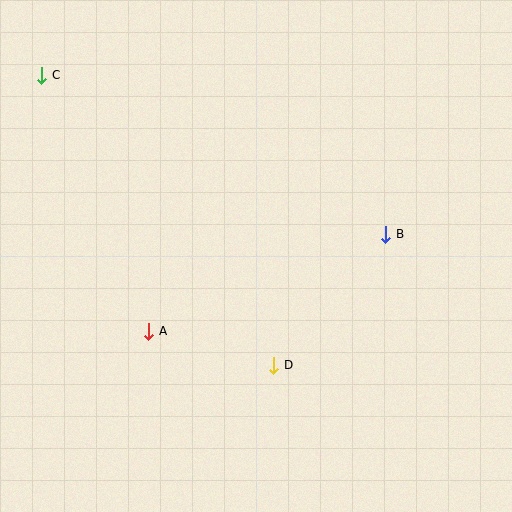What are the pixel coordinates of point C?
Point C is at (42, 75).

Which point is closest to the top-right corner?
Point B is closest to the top-right corner.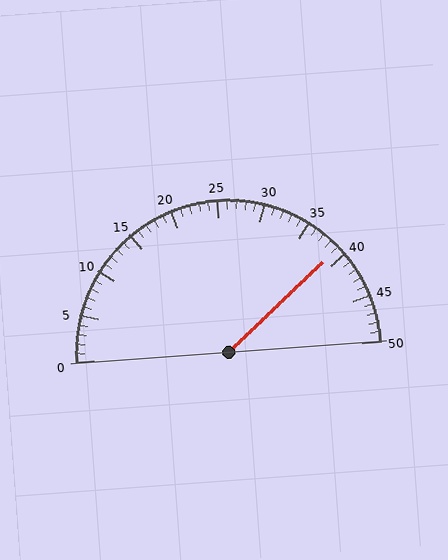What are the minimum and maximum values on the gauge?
The gauge ranges from 0 to 50.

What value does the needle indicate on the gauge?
The needle indicates approximately 39.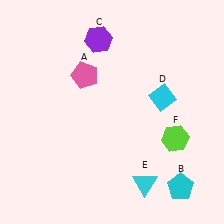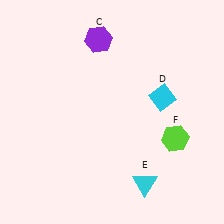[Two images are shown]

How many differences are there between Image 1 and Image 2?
There are 2 differences between the two images.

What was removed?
The pink pentagon (A), the cyan pentagon (B) were removed in Image 2.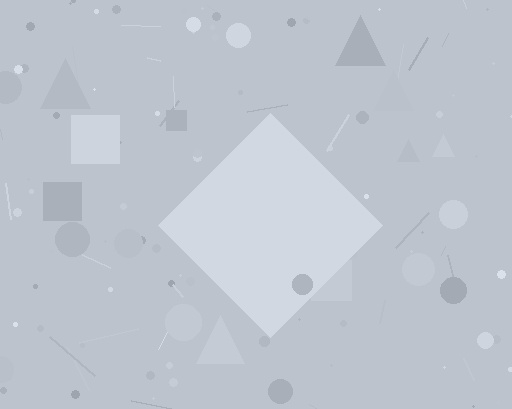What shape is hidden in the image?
A diamond is hidden in the image.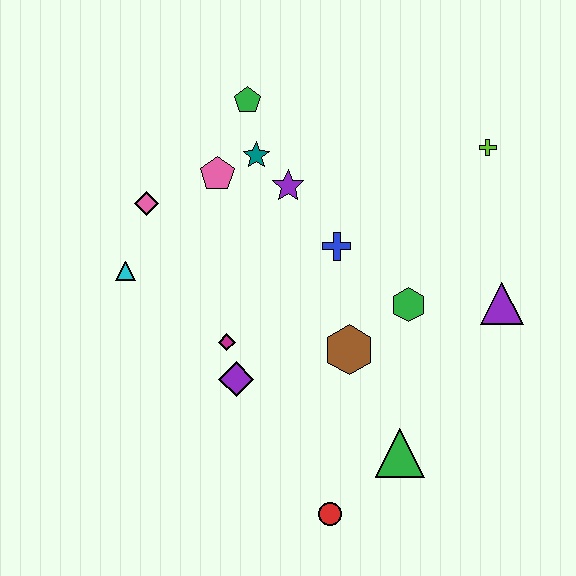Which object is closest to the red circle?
The green triangle is closest to the red circle.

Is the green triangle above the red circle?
Yes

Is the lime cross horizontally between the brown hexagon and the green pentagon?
No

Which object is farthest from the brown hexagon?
The green pentagon is farthest from the brown hexagon.